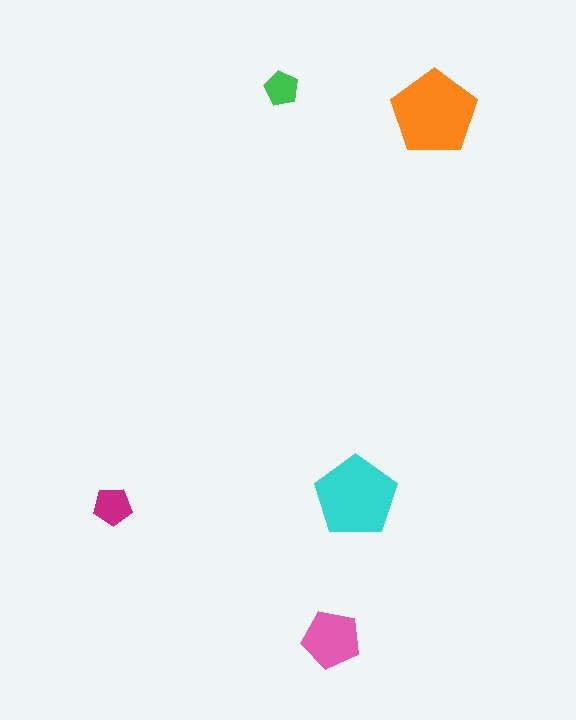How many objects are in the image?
There are 5 objects in the image.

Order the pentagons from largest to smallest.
the orange one, the cyan one, the pink one, the magenta one, the green one.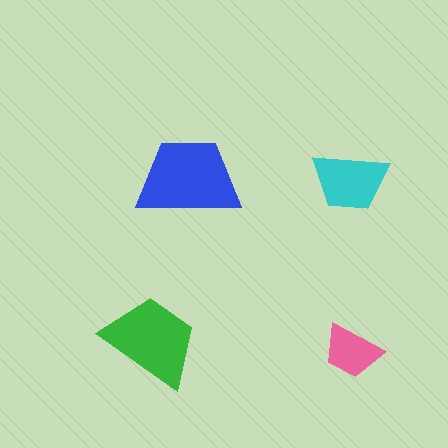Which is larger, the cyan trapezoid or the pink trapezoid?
The cyan one.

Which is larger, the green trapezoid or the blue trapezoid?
The blue one.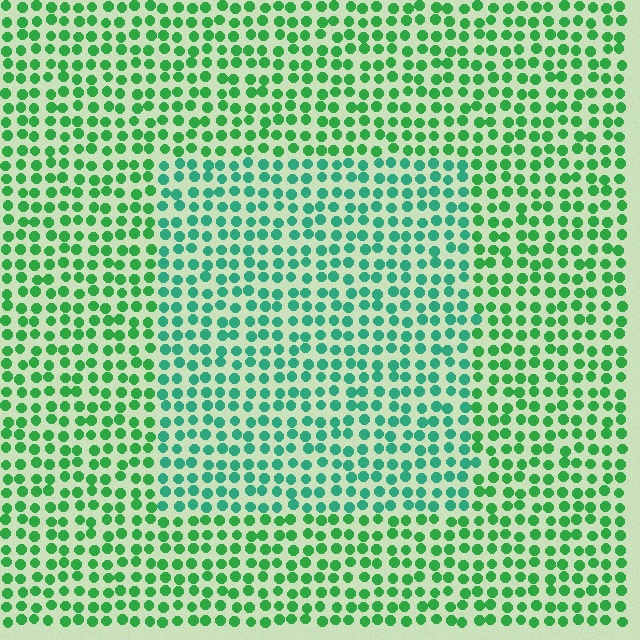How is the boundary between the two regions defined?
The boundary is defined purely by a slight shift in hue (about 30 degrees). Spacing, size, and orientation are identical on both sides.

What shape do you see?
I see a rectangle.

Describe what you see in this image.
The image is filled with small green elements in a uniform arrangement. A rectangle-shaped region is visible where the elements are tinted to a slightly different hue, forming a subtle color boundary.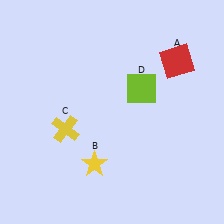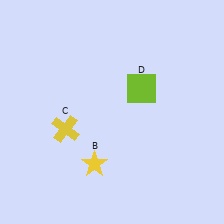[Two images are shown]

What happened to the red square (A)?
The red square (A) was removed in Image 2. It was in the top-right area of Image 1.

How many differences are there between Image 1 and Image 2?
There is 1 difference between the two images.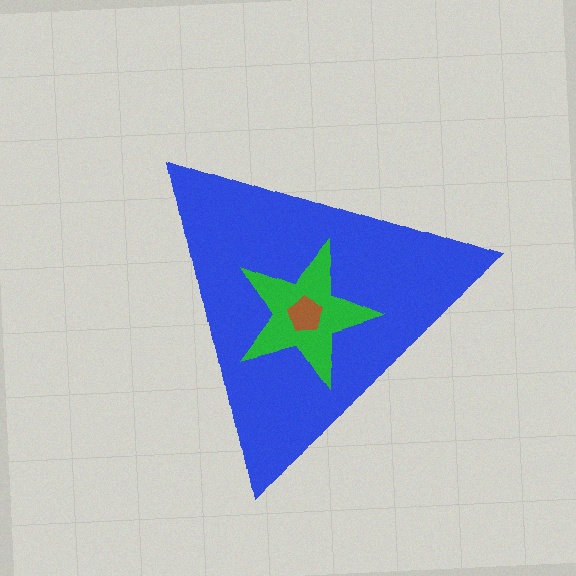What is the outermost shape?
The blue triangle.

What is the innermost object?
The brown pentagon.